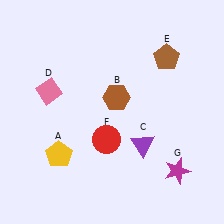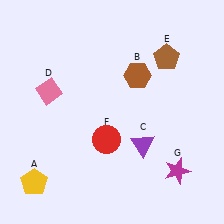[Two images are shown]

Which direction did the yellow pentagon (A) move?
The yellow pentagon (A) moved down.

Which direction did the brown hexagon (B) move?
The brown hexagon (B) moved up.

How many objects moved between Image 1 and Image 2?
2 objects moved between the two images.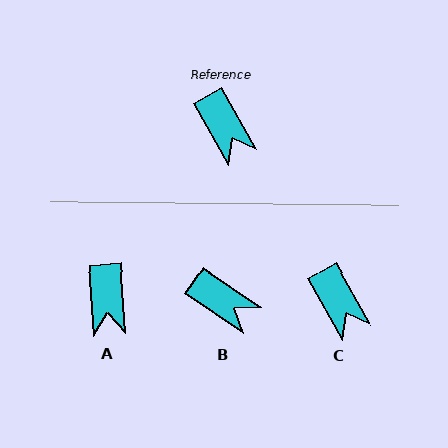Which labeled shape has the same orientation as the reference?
C.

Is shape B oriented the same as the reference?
No, it is off by about 26 degrees.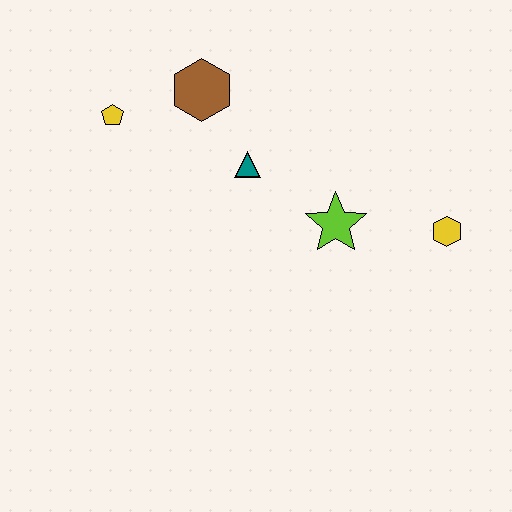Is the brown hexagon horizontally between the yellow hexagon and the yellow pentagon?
Yes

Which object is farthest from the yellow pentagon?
The yellow hexagon is farthest from the yellow pentagon.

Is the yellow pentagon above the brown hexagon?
No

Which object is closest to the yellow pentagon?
The brown hexagon is closest to the yellow pentagon.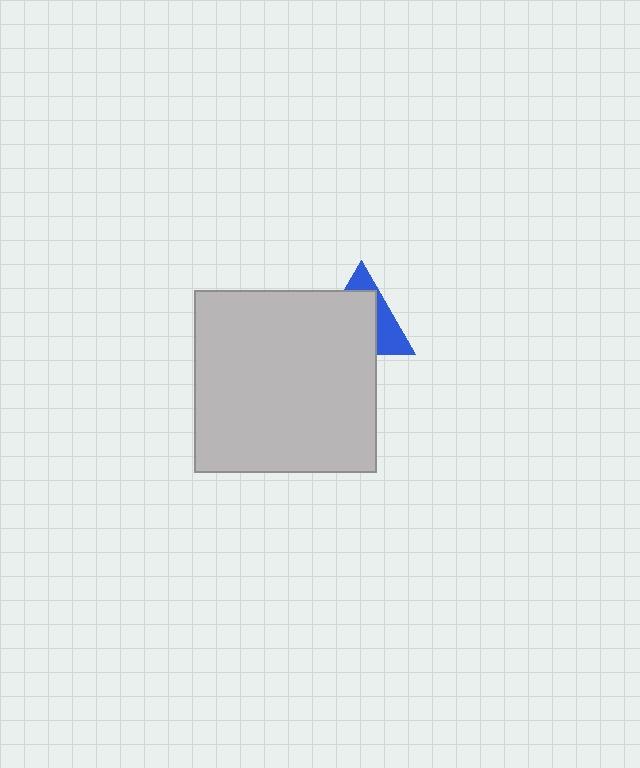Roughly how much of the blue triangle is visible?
A small part of it is visible (roughly 35%).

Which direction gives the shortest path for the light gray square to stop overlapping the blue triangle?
Moving toward the lower-left gives the shortest separation.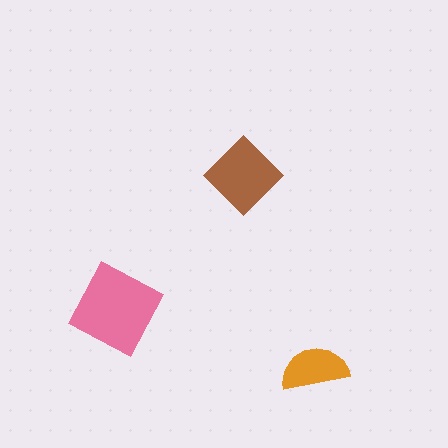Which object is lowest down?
The orange semicircle is bottommost.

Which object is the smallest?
The orange semicircle.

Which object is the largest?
The pink square.